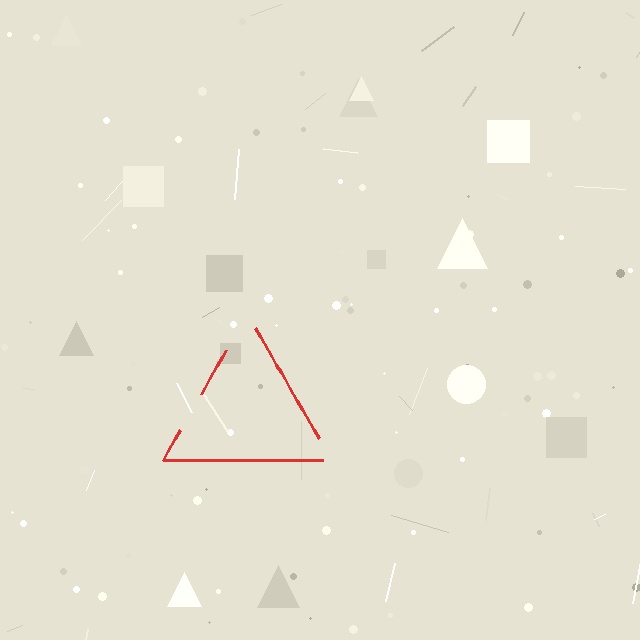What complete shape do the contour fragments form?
The contour fragments form a triangle.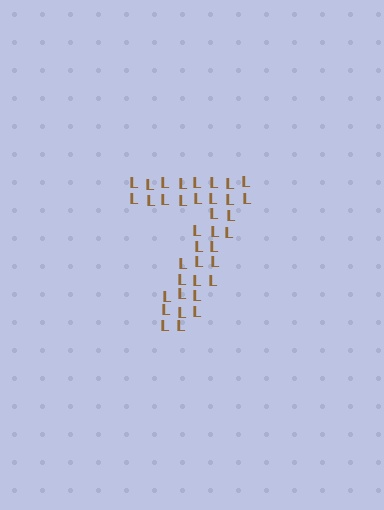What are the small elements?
The small elements are letter L's.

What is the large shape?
The large shape is the digit 7.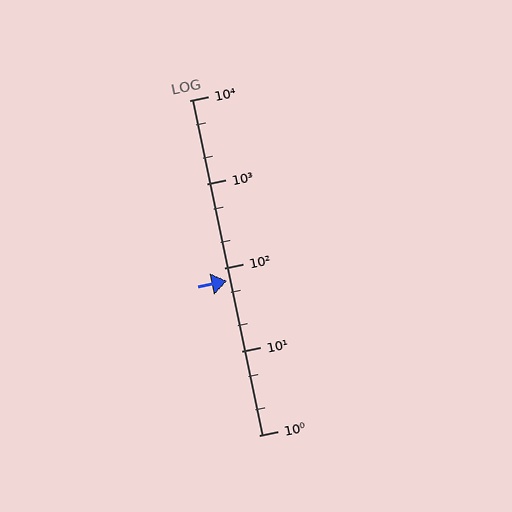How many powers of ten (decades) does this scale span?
The scale spans 4 decades, from 1 to 10000.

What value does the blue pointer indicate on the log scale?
The pointer indicates approximately 70.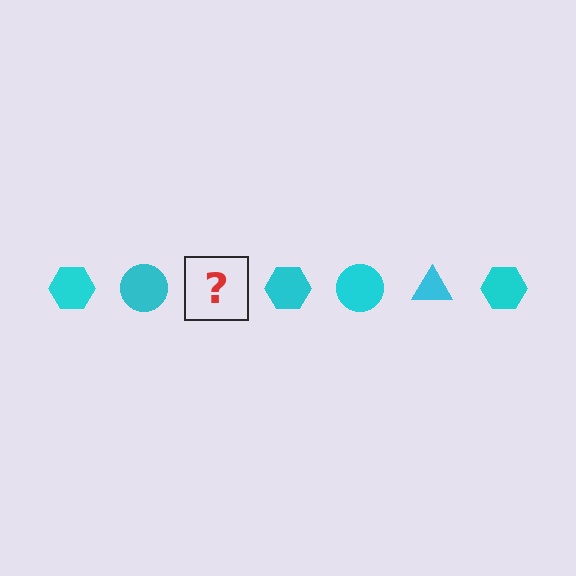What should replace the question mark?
The question mark should be replaced with a cyan triangle.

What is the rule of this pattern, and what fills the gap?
The rule is that the pattern cycles through hexagon, circle, triangle shapes in cyan. The gap should be filled with a cyan triangle.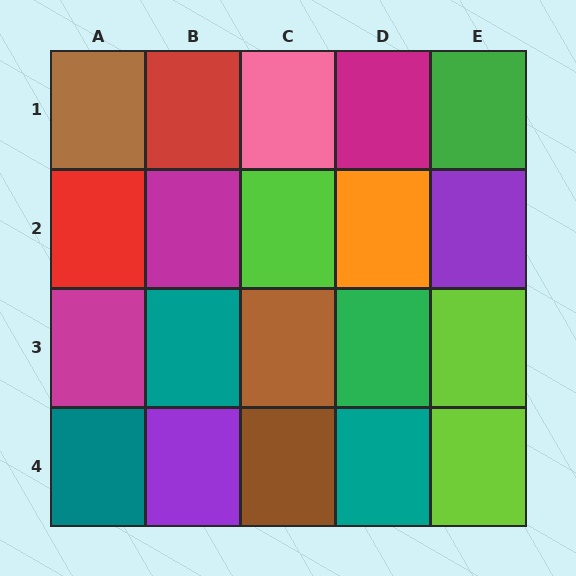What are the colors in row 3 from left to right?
Magenta, teal, brown, green, lime.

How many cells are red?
2 cells are red.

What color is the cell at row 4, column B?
Purple.